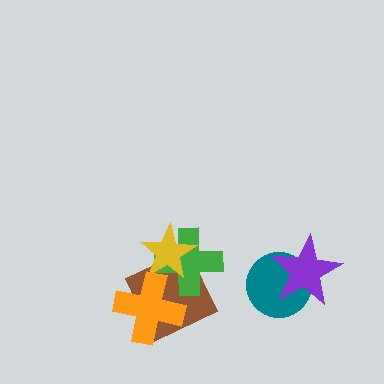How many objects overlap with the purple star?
1 object overlaps with the purple star.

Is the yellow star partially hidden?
Yes, it is partially covered by another shape.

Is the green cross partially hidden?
Yes, it is partially covered by another shape.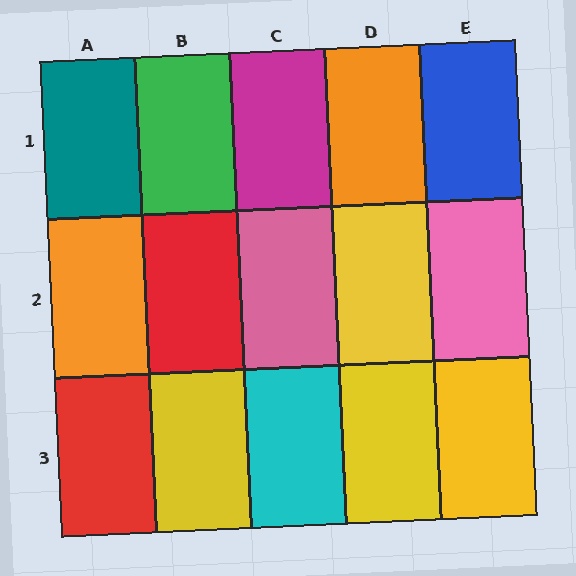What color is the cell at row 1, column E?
Blue.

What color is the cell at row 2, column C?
Pink.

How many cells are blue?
1 cell is blue.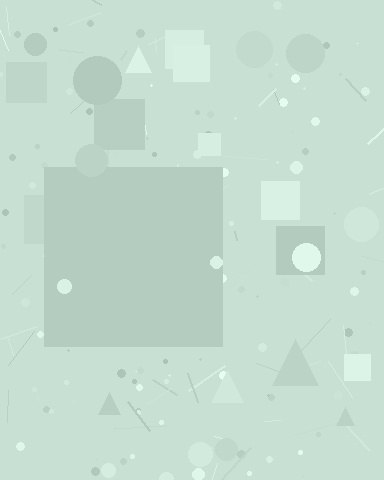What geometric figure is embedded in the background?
A square is embedded in the background.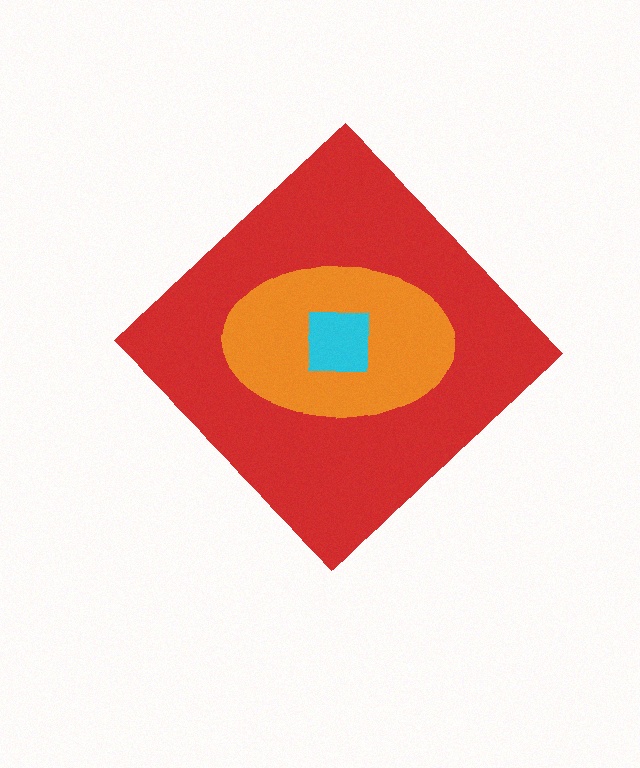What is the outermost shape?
The red diamond.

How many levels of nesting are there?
3.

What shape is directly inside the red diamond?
The orange ellipse.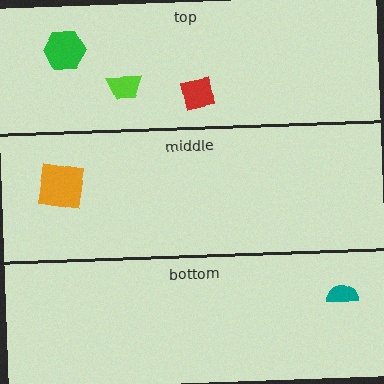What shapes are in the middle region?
The orange square.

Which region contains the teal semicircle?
The bottom region.